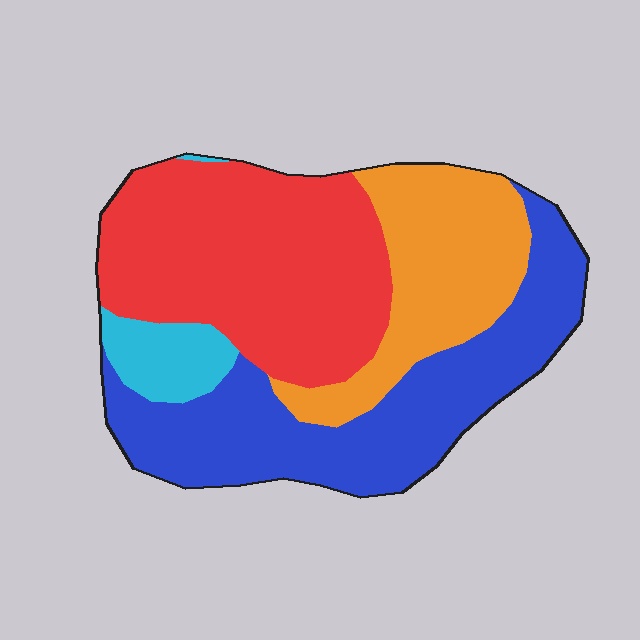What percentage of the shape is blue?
Blue covers around 35% of the shape.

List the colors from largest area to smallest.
From largest to smallest: red, blue, orange, cyan.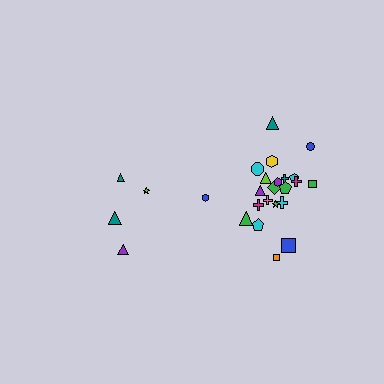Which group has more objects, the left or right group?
The right group.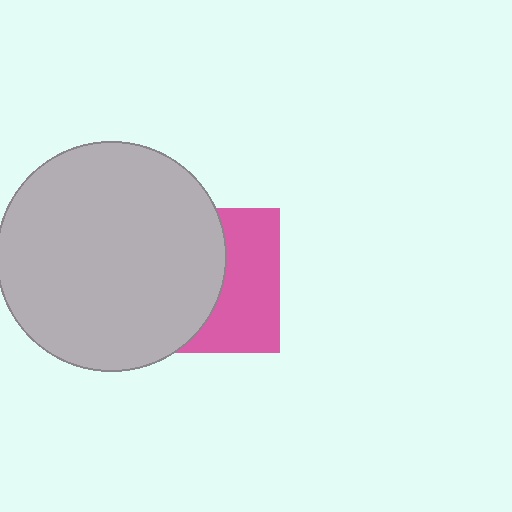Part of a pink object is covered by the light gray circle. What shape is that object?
It is a square.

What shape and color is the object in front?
The object in front is a light gray circle.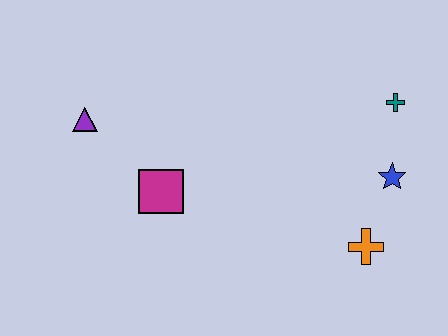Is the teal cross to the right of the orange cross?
Yes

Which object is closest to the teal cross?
The blue star is closest to the teal cross.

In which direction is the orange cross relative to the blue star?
The orange cross is below the blue star.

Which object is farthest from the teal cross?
The purple triangle is farthest from the teal cross.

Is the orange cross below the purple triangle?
Yes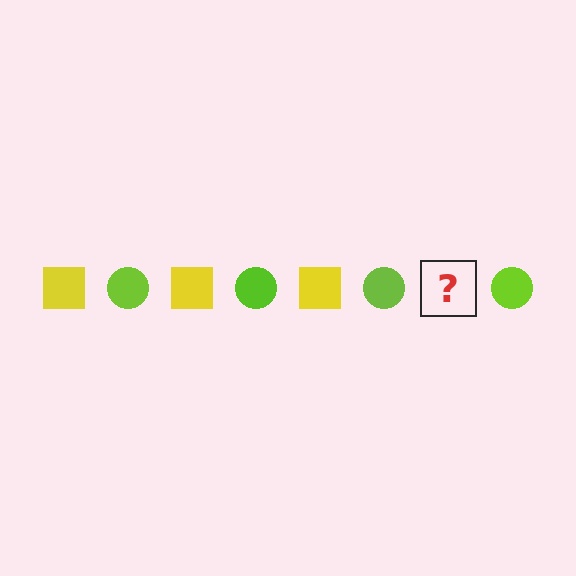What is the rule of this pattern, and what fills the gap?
The rule is that the pattern alternates between yellow square and lime circle. The gap should be filled with a yellow square.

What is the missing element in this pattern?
The missing element is a yellow square.